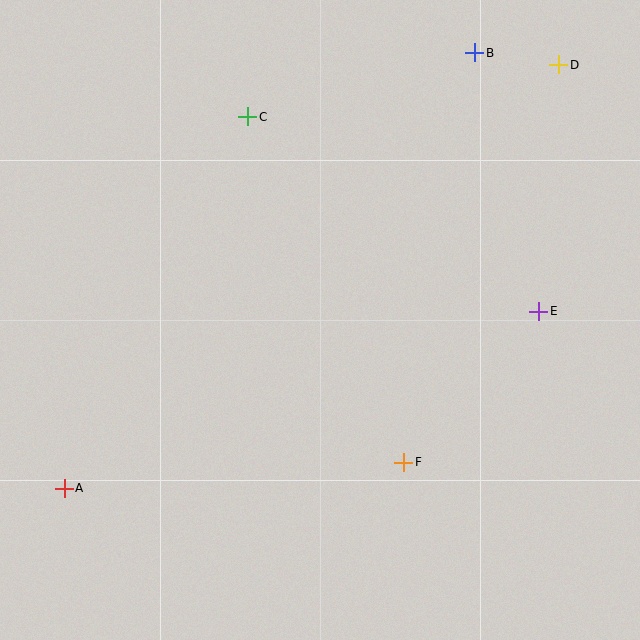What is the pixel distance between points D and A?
The distance between D and A is 651 pixels.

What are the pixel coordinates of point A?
Point A is at (64, 488).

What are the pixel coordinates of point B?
Point B is at (475, 53).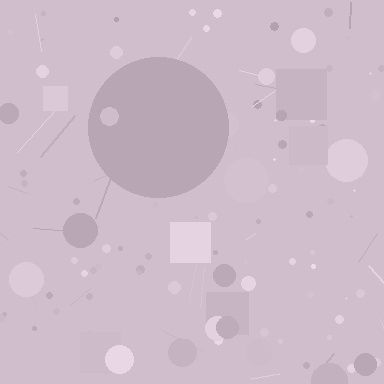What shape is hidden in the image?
A circle is hidden in the image.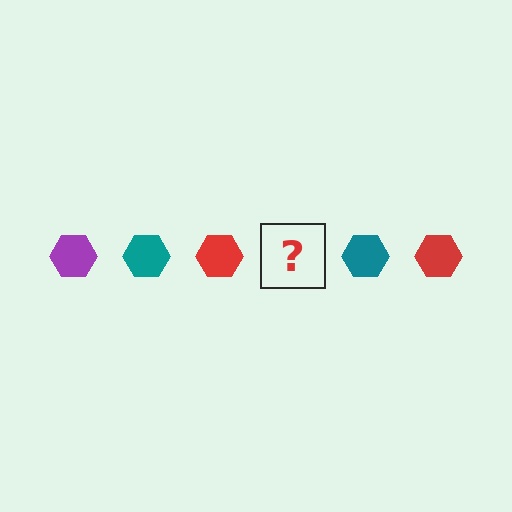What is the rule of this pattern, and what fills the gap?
The rule is that the pattern cycles through purple, teal, red hexagons. The gap should be filled with a purple hexagon.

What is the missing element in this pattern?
The missing element is a purple hexagon.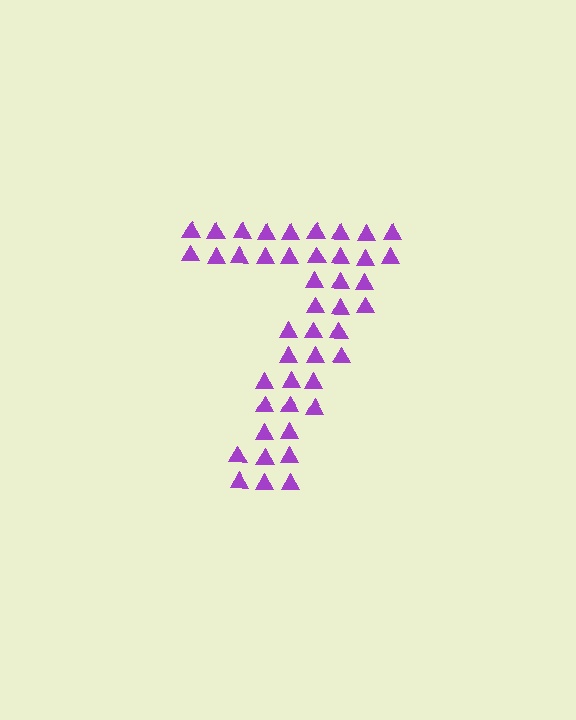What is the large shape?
The large shape is the digit 7.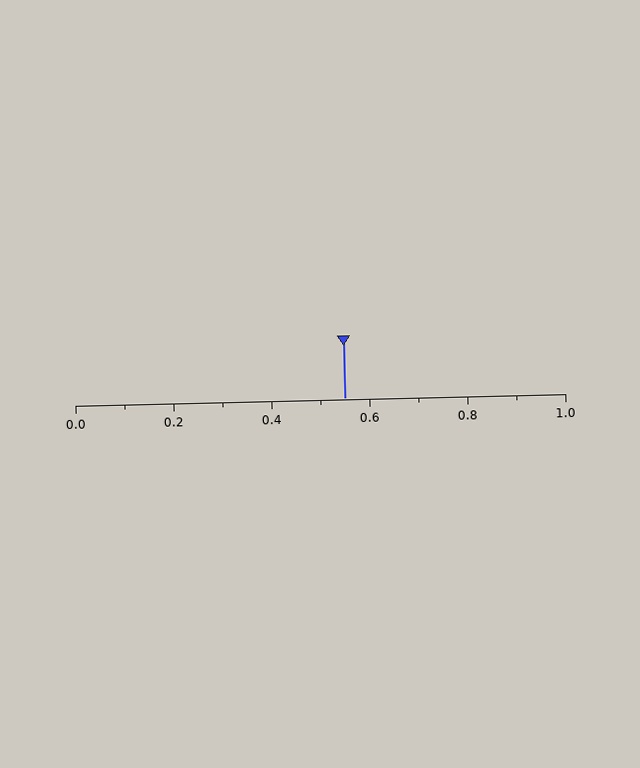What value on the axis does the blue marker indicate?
The marker indicates approximately 0.55.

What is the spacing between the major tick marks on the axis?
The major ticks are spaced 0.2 apart.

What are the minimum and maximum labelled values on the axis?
The axis runs from 0.0 to 1.0.